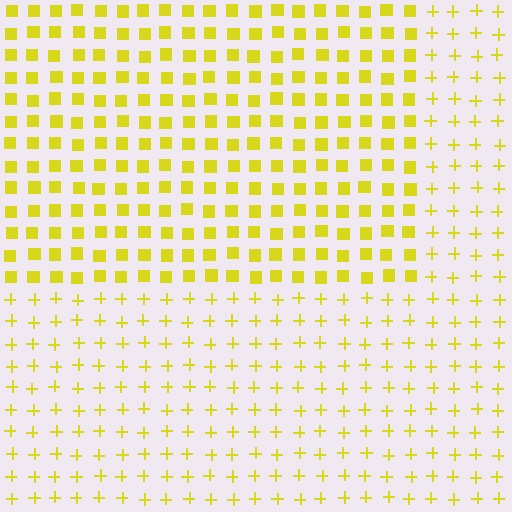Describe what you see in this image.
The image is filled with small yellow elements arranged in a uniform grid. A rectangle-shaped region contains squares, while the surrounding area contains plus signs. The boundary is defined purely by the change in element shape.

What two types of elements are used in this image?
The image uses squares inside the rectangle region and plus signs outside it.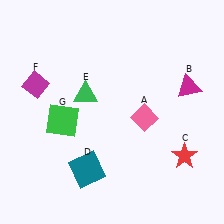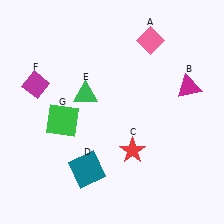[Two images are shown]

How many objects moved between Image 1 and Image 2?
2 objects moved between the two images.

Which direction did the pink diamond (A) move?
The pink diamond (A) moved up.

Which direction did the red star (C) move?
The red star (C) moved left.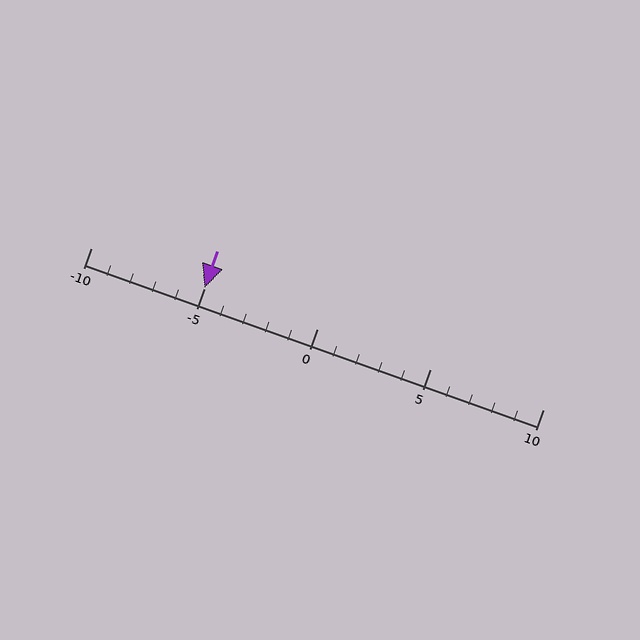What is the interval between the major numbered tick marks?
The major tick marks are spaced 5 units apart.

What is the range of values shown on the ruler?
The ruler shows values from -10 to 10.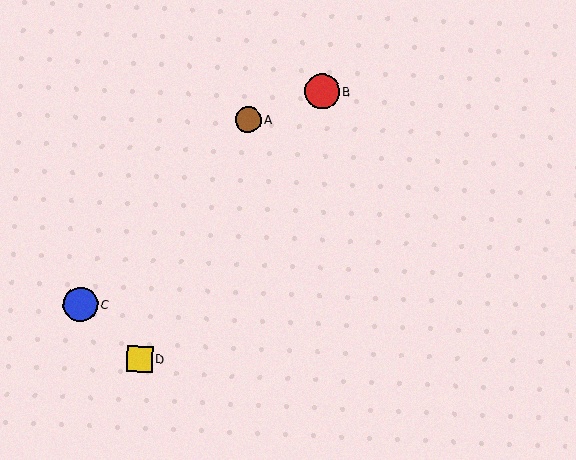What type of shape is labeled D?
Shape D is a yellow square.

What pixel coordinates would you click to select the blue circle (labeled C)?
Click at (80, 304) to select the blue circle C.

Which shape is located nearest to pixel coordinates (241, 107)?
The brown circle (labeled A) at (248, 119) is nearest to that location.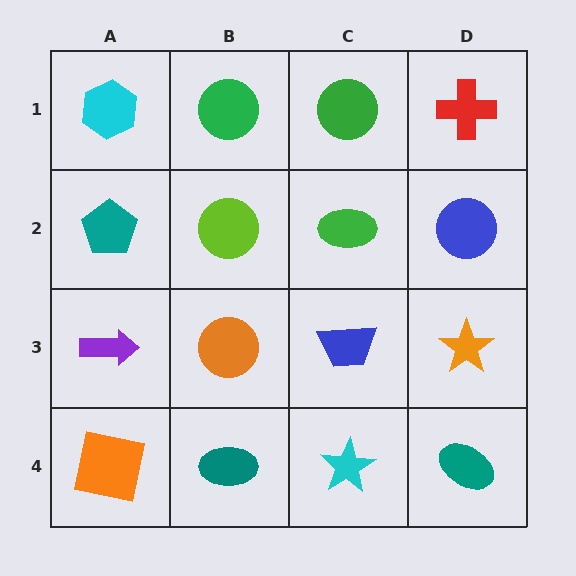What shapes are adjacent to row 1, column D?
A blue circle (row 2, column D), a green circle (row 1, column C).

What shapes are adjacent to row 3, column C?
A green ellipse (row 2, column C), a cyan star (row 4, column C), an orange circle (row 3, column B), an orange star (row 3, column D).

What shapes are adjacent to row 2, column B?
A green circle (row 1, column B), an orange circle (row 3, column B), a teal pentagon (row 2, column A), a green ellipse (row 2, column C).